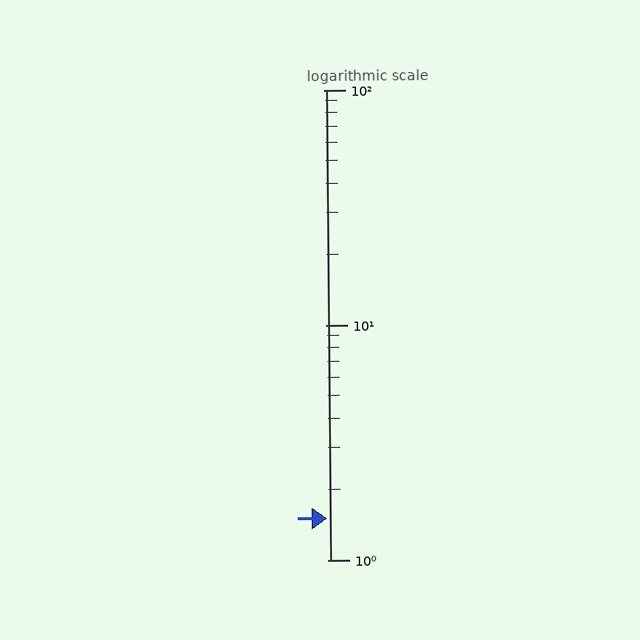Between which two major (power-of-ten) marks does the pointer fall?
The pointer is between 1 and 10.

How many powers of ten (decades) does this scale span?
The scale spans 2 decades, from 1 to 100.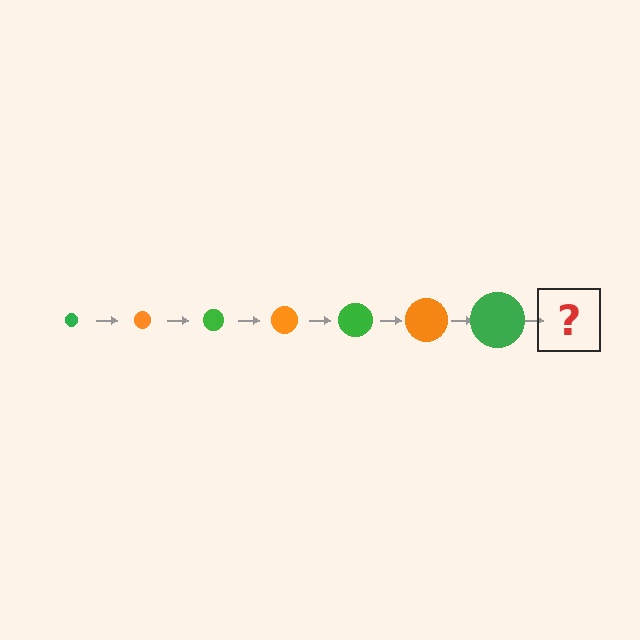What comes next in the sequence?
The next element should be an orange circle, larger than the previous one.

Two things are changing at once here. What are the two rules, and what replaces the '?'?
The two rules are that the circle grows larger each step and the color cycles through green and orange. The '?' should be an orange circle, larger than the previous one.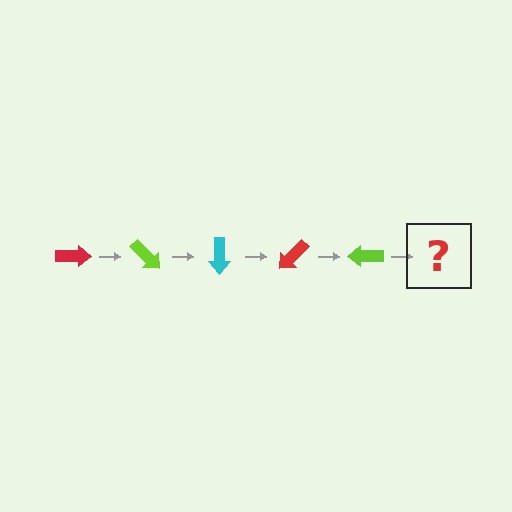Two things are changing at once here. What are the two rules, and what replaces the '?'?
The two rules are that it rotates 45 degrees each step and the color cycles through red, lime, and cyan. The '?' should be a cyan arrow, rotated 225 degrees from the start.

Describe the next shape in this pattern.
It should be a cyan arrow, rotated 225 degrees from the start.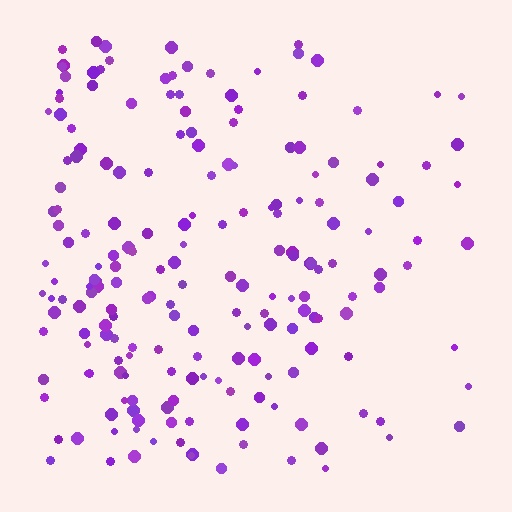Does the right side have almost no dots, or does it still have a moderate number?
Still a moderate number, just noticeably fewer than the left.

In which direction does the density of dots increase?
From right to left, with the left side densest.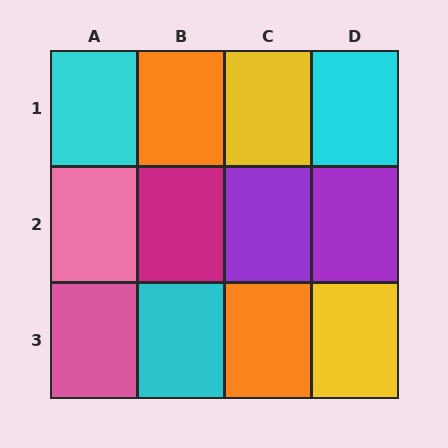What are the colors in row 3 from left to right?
Pink, cyan, orange, yellow.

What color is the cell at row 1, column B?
Orange.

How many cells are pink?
2 cells are pink.